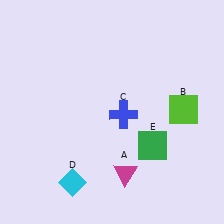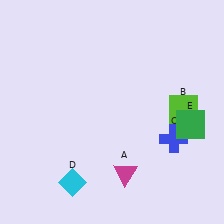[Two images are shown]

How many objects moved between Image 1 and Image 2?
2 objects moved between the two images.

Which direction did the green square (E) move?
The green square (E) moved right.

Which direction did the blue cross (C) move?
The blue cross (C) moved right.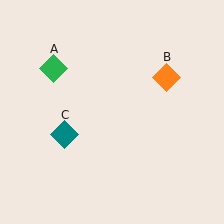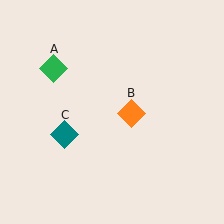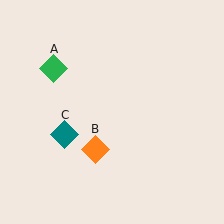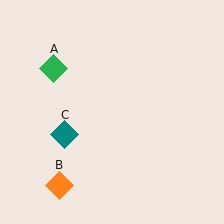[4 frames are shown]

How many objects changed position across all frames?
1 object changed position: orange diamond (object B).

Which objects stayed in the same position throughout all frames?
Green diamond (object A) and teal diamond (object C) remained stationary.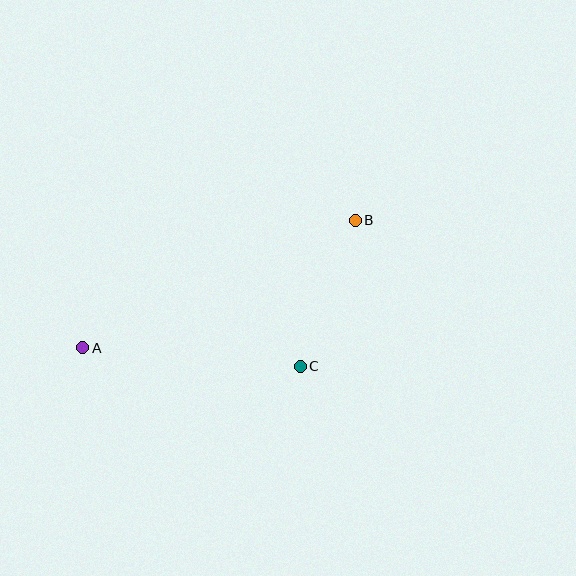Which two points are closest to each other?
Points B and C are closest to each other.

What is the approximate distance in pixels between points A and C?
The distance between A and C is approximately 219 pixels.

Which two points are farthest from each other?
Points A and B are farthest from each other.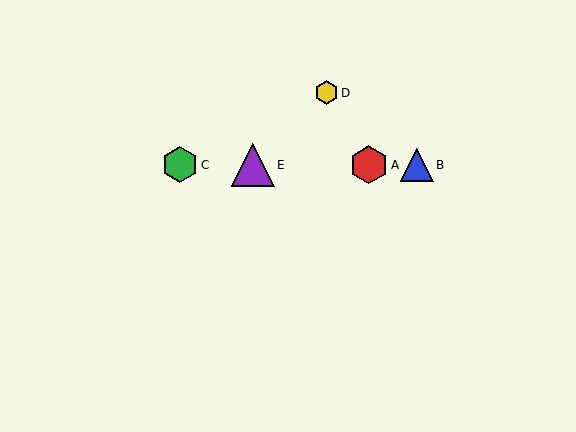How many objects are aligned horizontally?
4 objects (A, B, C, E) are aligned horizontally.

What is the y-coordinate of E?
Object E is at y≈165.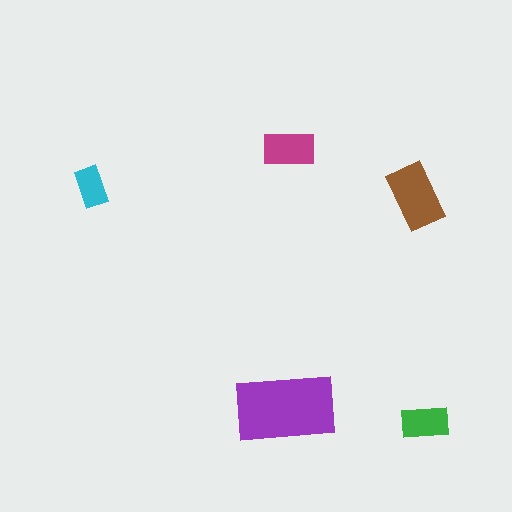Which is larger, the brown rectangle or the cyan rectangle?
The brown one.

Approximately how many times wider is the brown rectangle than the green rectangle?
About 1.5 times wider.